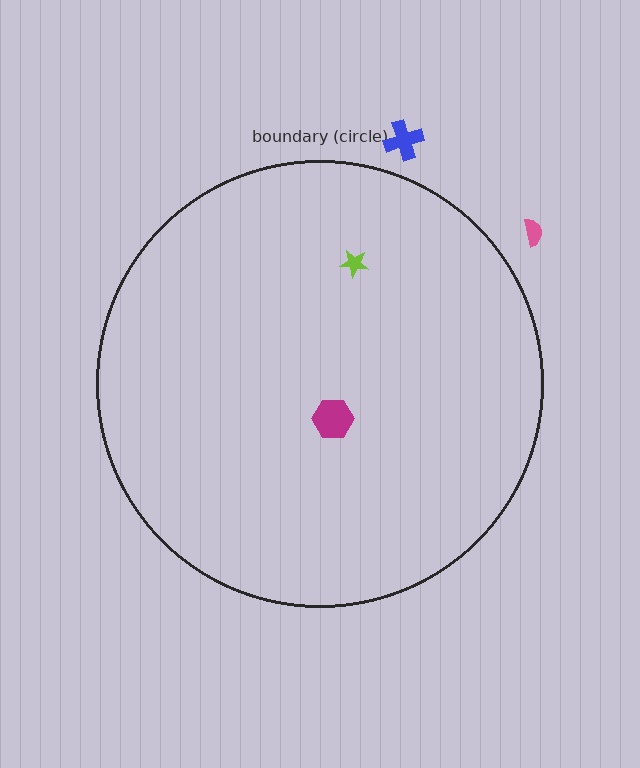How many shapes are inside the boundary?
2 inside, 2 outside.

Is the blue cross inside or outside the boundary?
Outside.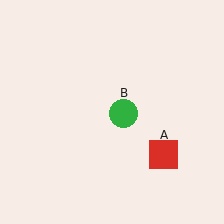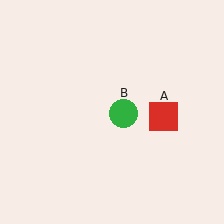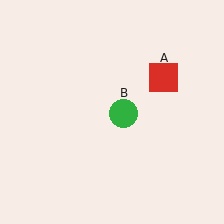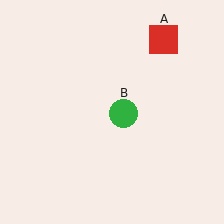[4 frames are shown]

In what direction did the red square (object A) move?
The red square (object A) moved up.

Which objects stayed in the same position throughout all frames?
Green circle (object B) remained stationary.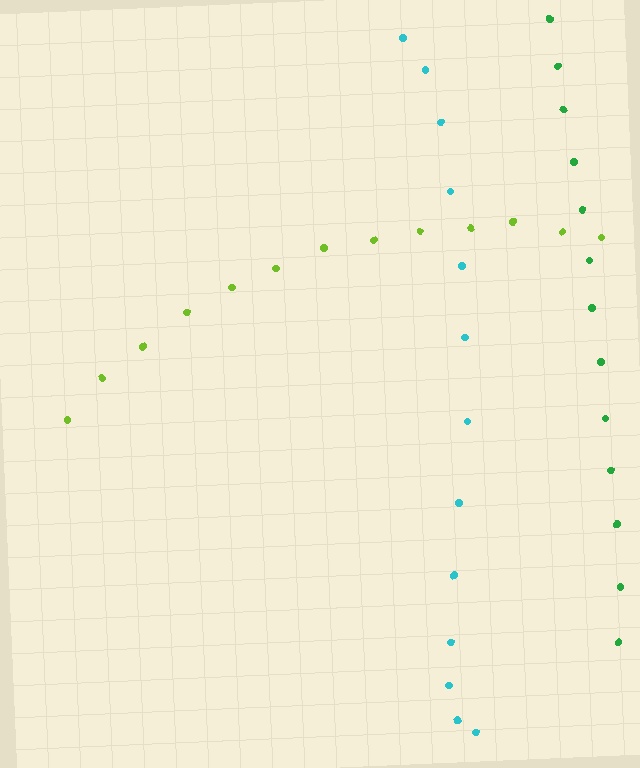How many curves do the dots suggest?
There are 3 distinct paths.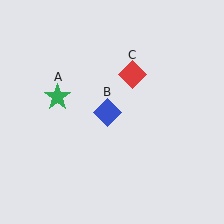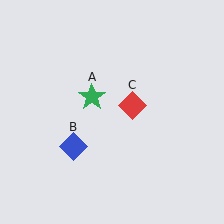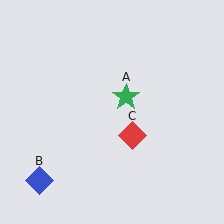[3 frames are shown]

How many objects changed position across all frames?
3 objects changed position: green star (object A), blue diamond (object B), red diamond (object C).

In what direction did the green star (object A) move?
The green star (object A) moved right.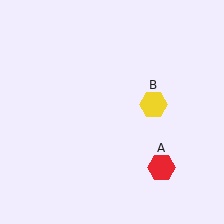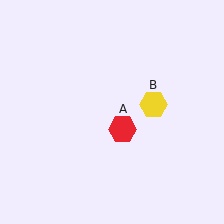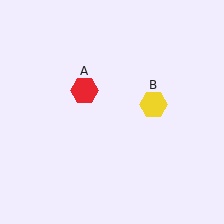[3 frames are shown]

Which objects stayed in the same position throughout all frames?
Yellow hexagon (object B) remained stationary.